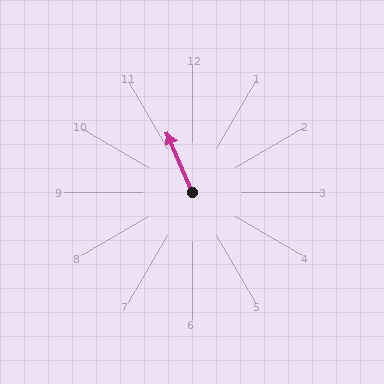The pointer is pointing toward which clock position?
Roughly 11 o'clock.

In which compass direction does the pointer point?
Northwest.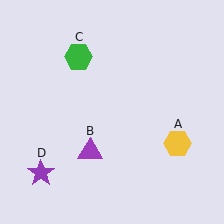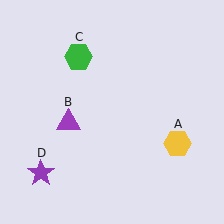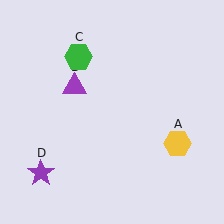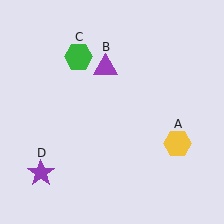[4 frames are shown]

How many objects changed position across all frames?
1 object changed position: purple triangle (object B).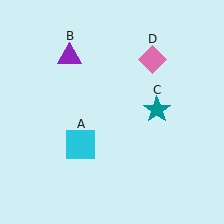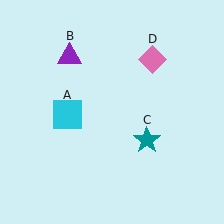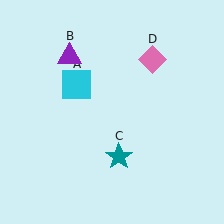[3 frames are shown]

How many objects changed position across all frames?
2 objects changed position: cyan square (object A), teal star (object C).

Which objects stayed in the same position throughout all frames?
Purple triangle (object B) and pink diamond (object D) remained stationary.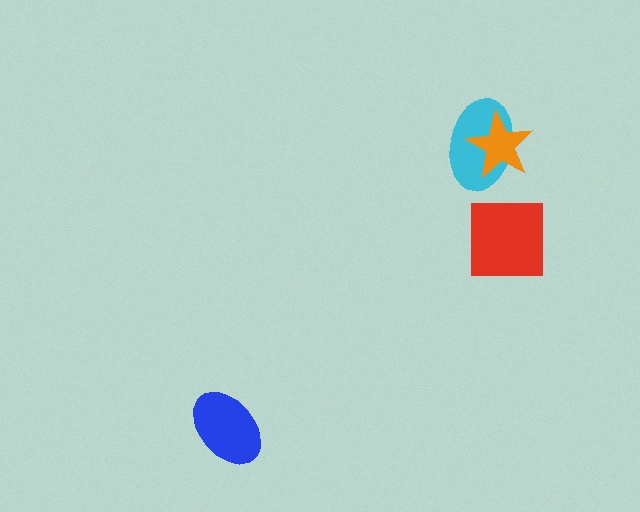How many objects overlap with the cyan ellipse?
1 object overlaps with the cyan ellipse.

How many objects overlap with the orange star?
1 object overlaps with the orange star.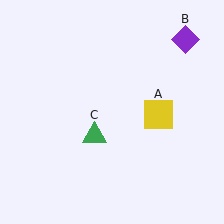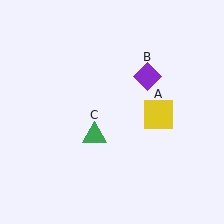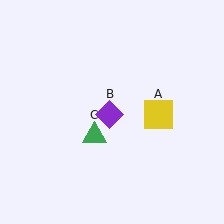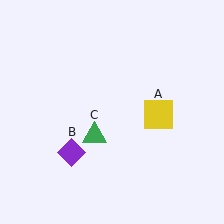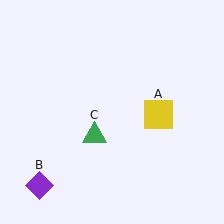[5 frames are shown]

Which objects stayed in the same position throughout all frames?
Yellow square (object A) and green triangle (object C) remained stationary.